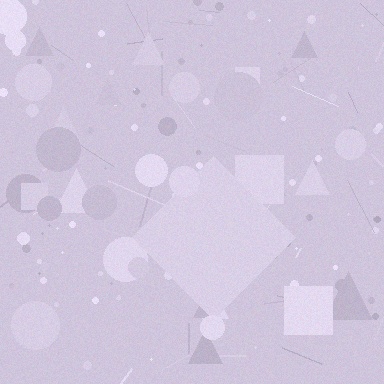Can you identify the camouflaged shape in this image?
The camouflaged shape is a diamond.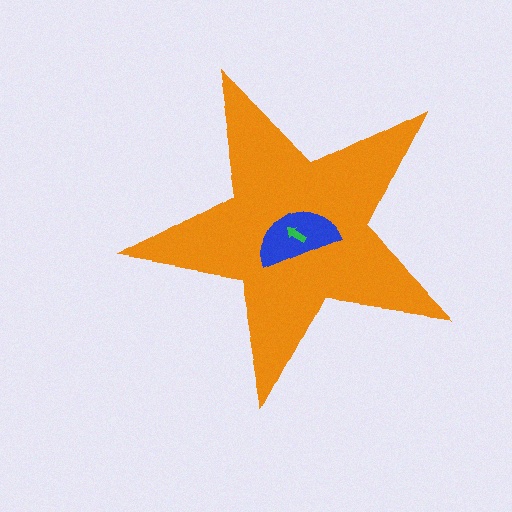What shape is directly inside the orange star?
The blue semicircle.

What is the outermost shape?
The orange star.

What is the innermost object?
The green arrow.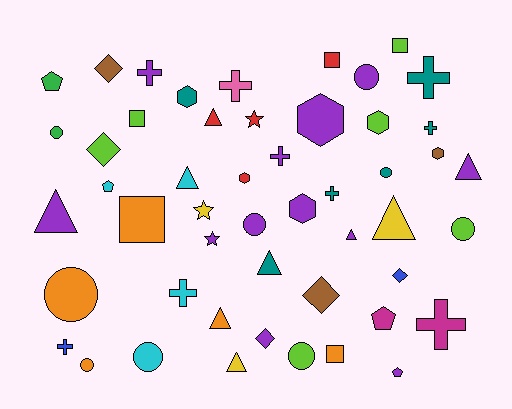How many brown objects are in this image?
There are 3 brown objects.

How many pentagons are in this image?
There are 4 pentagons.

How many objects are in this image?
There are 50 objects.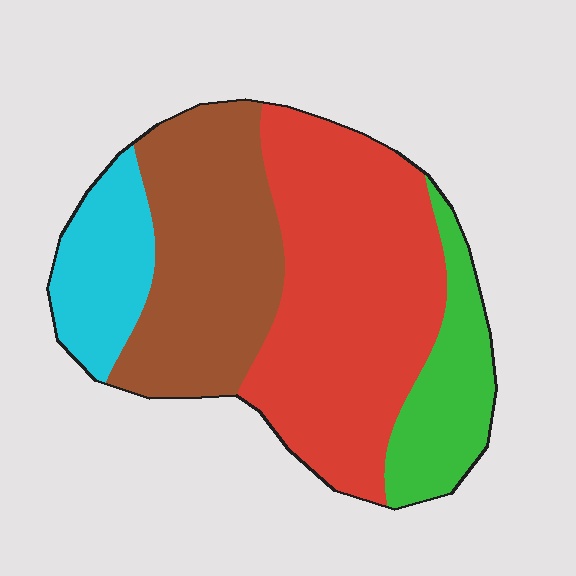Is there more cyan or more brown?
Brown.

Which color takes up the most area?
Red, at roughly 45%.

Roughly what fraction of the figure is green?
Green covers 14% of the figure.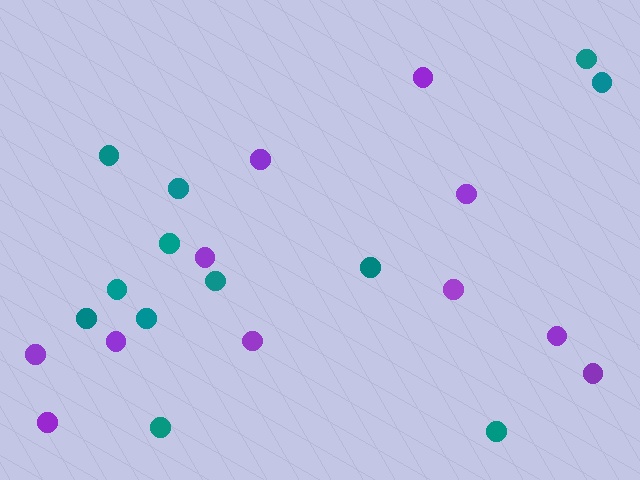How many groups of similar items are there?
There are 2 groups: one group of teal circles (12) and one group of purple circles (11).